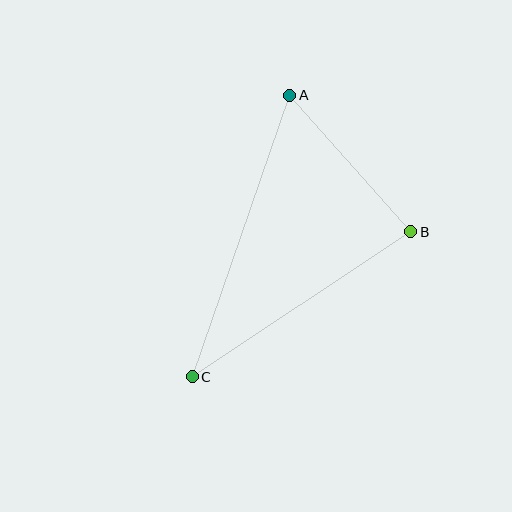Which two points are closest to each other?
Points A and B are closest to each other.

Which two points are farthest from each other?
Points A and C are farthest from each other.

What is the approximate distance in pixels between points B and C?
The distance between B and C is approximately 262 pixels.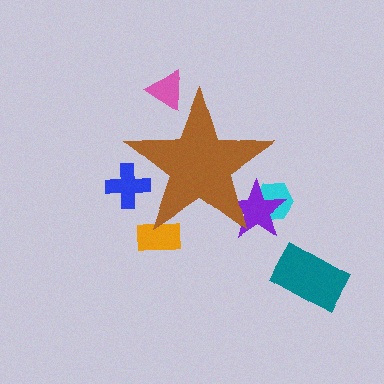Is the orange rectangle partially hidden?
Yes, the orange rectangle is partially hidden behind the brown star.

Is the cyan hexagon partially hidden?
Yes, the cyan hexagon is partially hidden behind the brown star.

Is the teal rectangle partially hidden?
No, the teal rectangle is fully visible.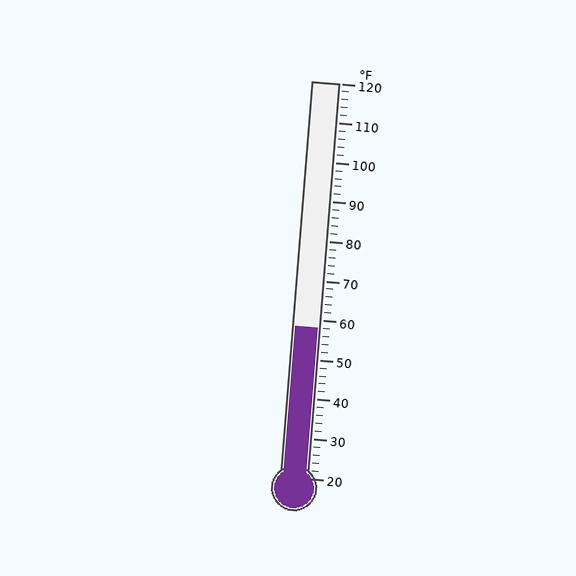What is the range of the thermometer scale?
The thermometer scale ranges from 20°F to 120°F.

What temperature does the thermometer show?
The thermometer shows approximately 58°F.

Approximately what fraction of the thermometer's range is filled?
The thermometer is filled to approximately 40% of its range.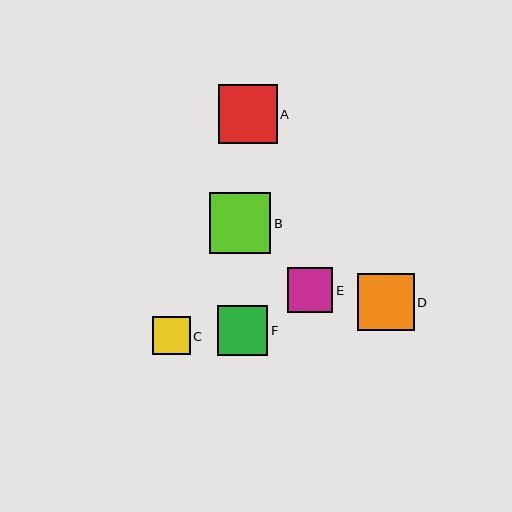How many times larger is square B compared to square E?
Square B is approximately 1.3 times the size of square E.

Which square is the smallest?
Square C is the smallest with a size of approximately 38 pixels.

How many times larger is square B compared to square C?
Square B is approximately 1.6 times the size of square C.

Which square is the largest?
Square B is the largest with a size of approximately 61 pixels.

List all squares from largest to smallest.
From largest to smallest: B, A, D, F, E, C.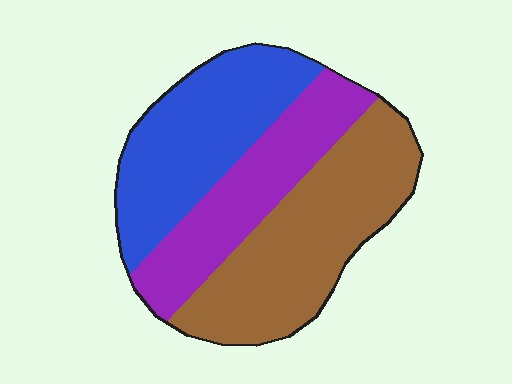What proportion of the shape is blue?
Blue covers about 35% of the shape.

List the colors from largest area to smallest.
From largest to smallest: brown, blue, purple.